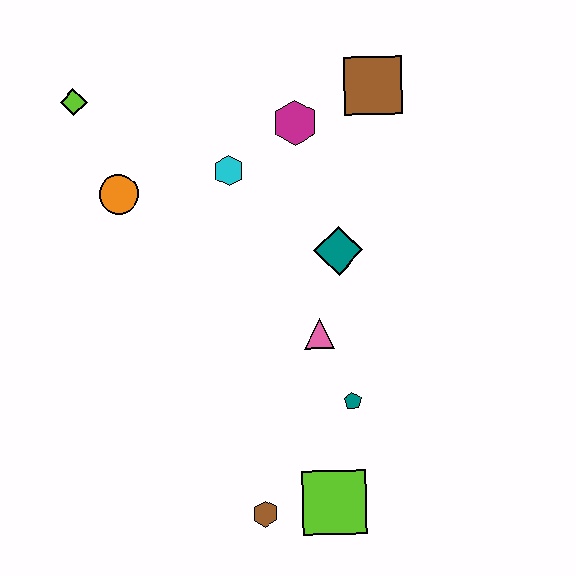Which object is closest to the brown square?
The magenta hexagon is closest to the brown square.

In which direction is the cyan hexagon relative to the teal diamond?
The cyan hexagon is to the left of the teal diamond.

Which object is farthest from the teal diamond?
The lime diamond is farthest from the teal diamond.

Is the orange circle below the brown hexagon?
No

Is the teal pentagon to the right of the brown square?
No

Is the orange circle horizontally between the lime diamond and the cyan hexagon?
Yes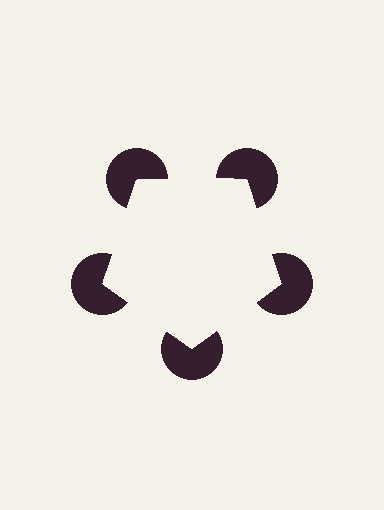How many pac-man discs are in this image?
There are 5 — one at each vertex of the illusory pentagon.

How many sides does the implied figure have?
5 sides.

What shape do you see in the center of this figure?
An illusory pentagon — its edges are inferred from the aligned wedge cuts in the pac-man discs, not physically drawn.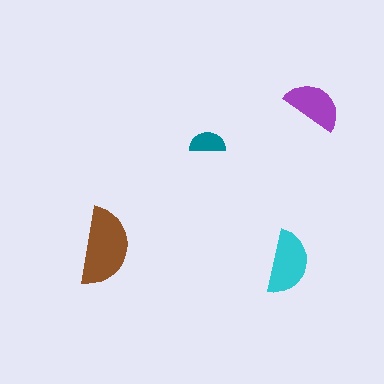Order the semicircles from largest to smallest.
the brown one, the cyan one, the purple one, the teal one.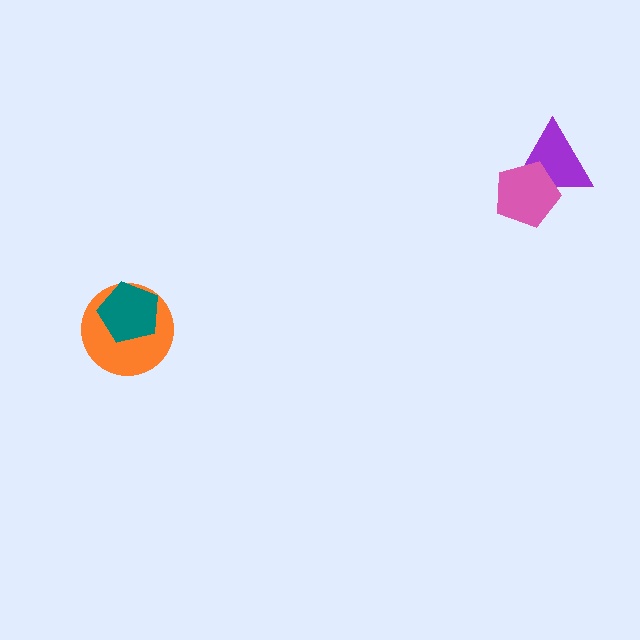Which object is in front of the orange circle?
The teal pentagon is in front of the orange circle.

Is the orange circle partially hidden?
Yes, it is partially covered by another shape.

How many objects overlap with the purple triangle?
1 object overlaps with the purple triangle.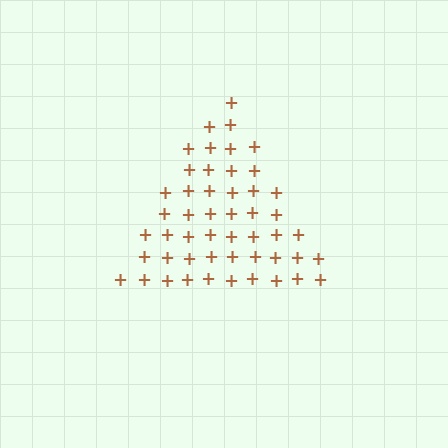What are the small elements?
The small elements are plus signs.